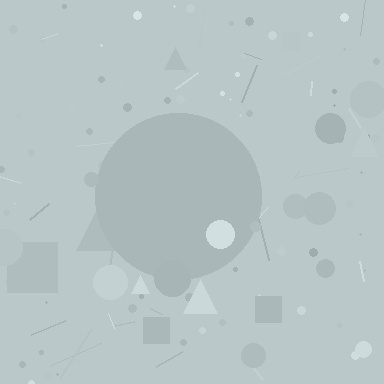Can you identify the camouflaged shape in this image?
The camouflaged shape is a circle.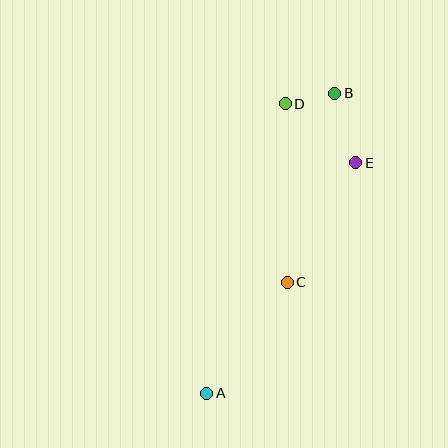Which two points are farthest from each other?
Points A and B are farthest from each other.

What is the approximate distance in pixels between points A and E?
The distance between A and E is approximately 275 pixels.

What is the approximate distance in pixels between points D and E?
The distance between D and E is approximately 92 pixels.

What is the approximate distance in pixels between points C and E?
The distance between C and E is approximately 137 pixels.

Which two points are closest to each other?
Points B and D are closest to each other.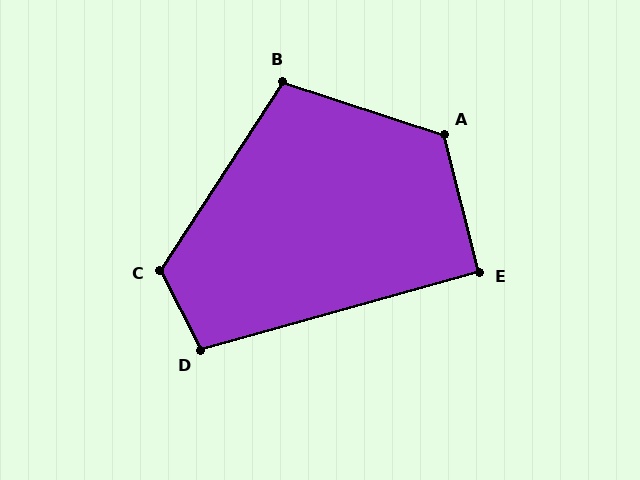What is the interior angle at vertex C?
Approximately 120 degrees (obtuse).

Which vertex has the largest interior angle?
A, at approximately 123 degrees.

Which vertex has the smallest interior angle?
E, at approximately 91 degrees.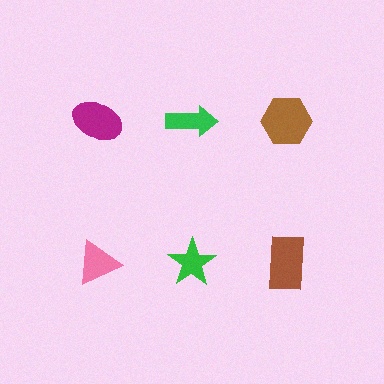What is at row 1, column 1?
A magenta ellipse.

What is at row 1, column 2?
A green arrow.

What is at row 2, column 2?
A green star.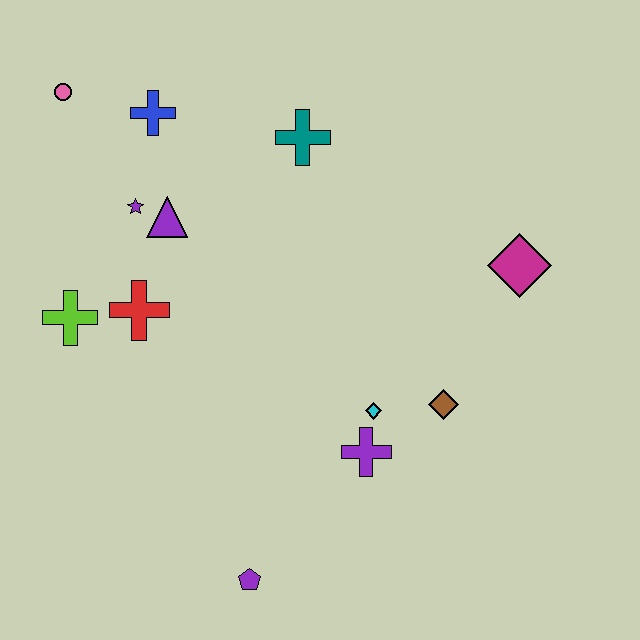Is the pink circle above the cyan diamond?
Yes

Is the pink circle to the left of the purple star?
Yes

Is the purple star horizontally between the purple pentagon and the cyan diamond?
No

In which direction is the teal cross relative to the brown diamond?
The teal cross is above the brown diamond.